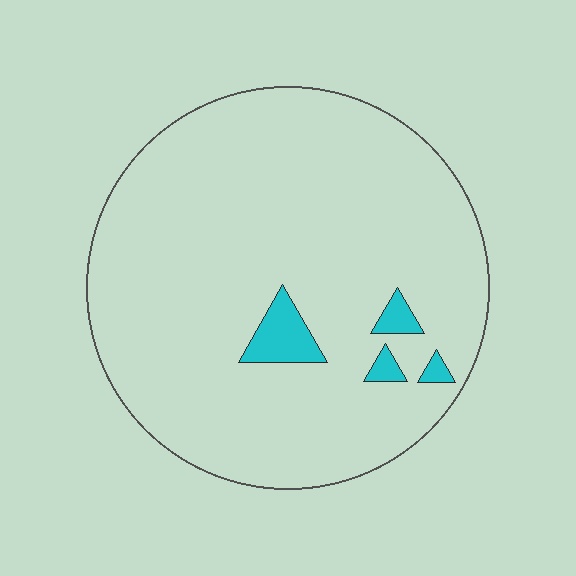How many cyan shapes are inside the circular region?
4.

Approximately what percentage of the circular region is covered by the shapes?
Approximately 5%.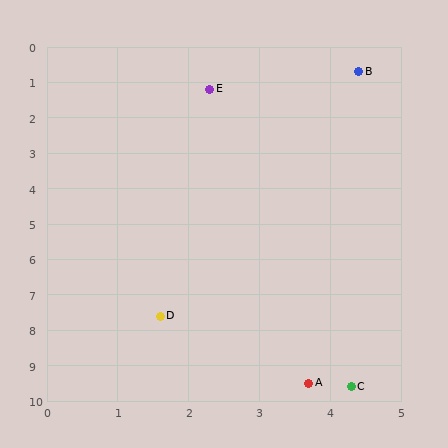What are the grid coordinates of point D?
Point D is at approximately (1.6, 7.6).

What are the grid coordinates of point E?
Point E is at approximately (2.3, 1.2).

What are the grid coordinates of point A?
Point A is at approximately (3.7, 9.5).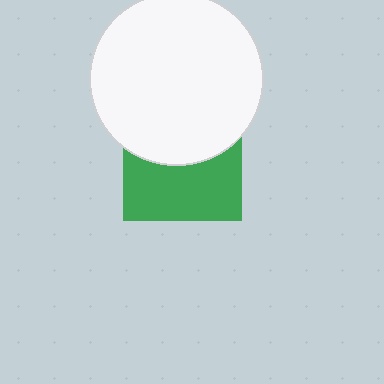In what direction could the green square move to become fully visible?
The green square could move down. That would shift it out from behind the white circle entirely.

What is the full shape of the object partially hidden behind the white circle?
The partially hidden object is a green square.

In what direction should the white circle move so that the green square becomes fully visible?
The white circle should move up. That is the shortest direction to clear the overlap and leave the green square fully visible.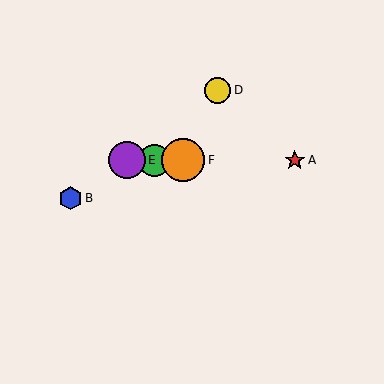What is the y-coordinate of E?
Object E is at y≈160.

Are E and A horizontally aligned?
Yes, both are at y≈160.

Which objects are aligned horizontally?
Objects A, C, E, F are aligned horizontally.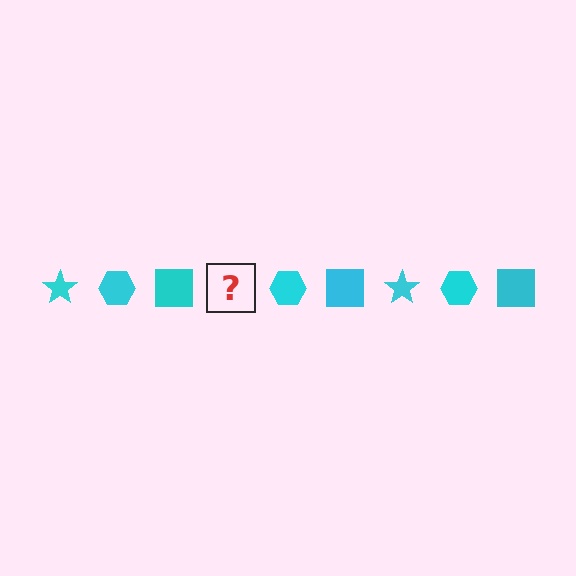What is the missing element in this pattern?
The missing element is a cyan star.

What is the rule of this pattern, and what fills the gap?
The rule is that the pattern cycles through star, hexagon, square shapes in cyan. The gap should be filled with a cyan star.